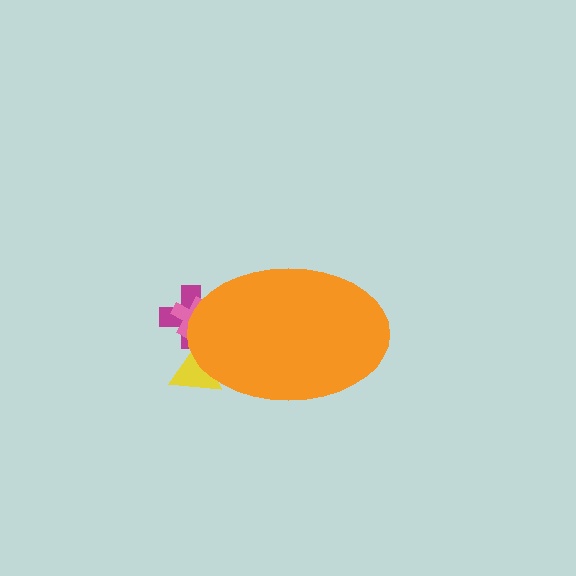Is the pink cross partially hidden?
Yes, the pink cross is partially hidden behind the orange ellipse.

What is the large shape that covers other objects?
An orange ellipse.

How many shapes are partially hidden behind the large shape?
3 shapes are partially hidden.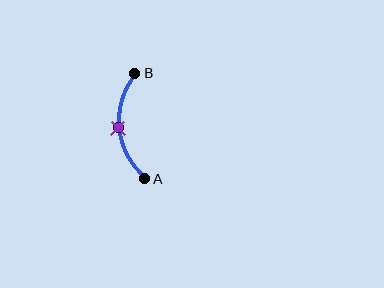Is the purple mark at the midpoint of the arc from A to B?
Yes. The purple mark lies on the arc at equal arc-length from both A and B — it is the arc midpoint.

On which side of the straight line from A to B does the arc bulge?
The arc bulges to the left of the straight line connecting A and B.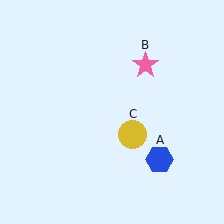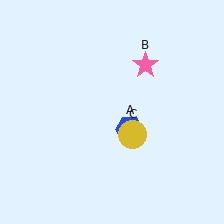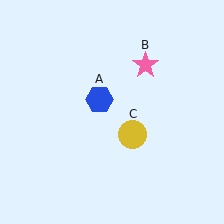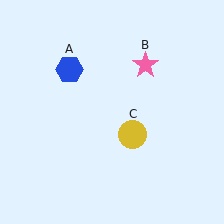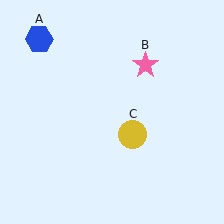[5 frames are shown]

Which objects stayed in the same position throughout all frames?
Pink star (object B) and yellow circle (object C) remained stationary.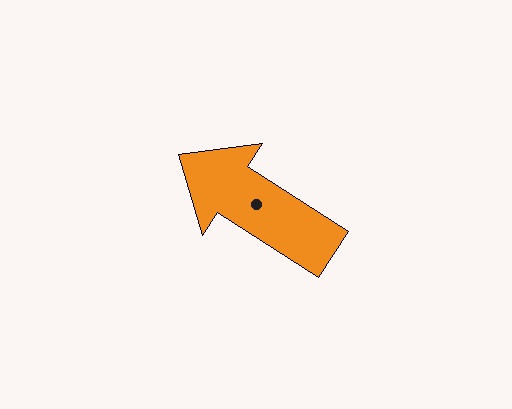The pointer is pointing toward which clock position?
Roughly 10 o'clock.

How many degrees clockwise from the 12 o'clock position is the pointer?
Approximately 303 degrees.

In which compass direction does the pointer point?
Northwest.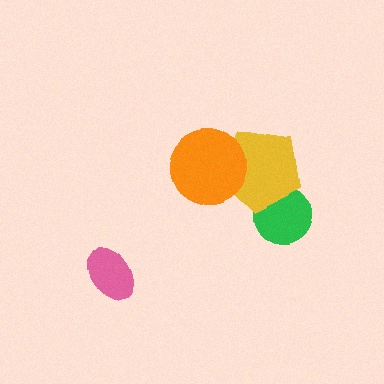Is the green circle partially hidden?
Yes, it is partially covered by another shape.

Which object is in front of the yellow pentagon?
The orange circle is in front of the yellow pentagon.